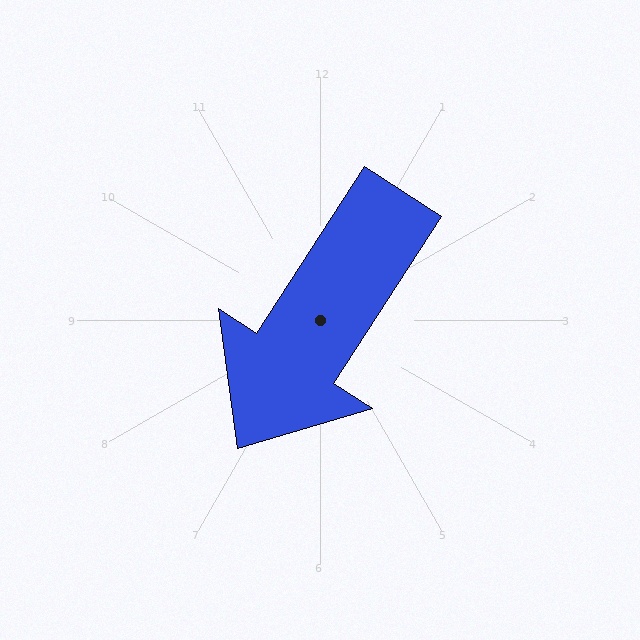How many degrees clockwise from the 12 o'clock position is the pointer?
Approximately 213 degrees.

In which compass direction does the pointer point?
Southwest.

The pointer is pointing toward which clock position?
Roughly 7 o'clock.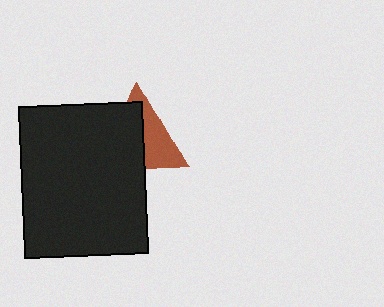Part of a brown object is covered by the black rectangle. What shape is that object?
It is a triangle.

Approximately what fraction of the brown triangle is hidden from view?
Roughly 57% of the brown triangle is hidden behind the black rectangle.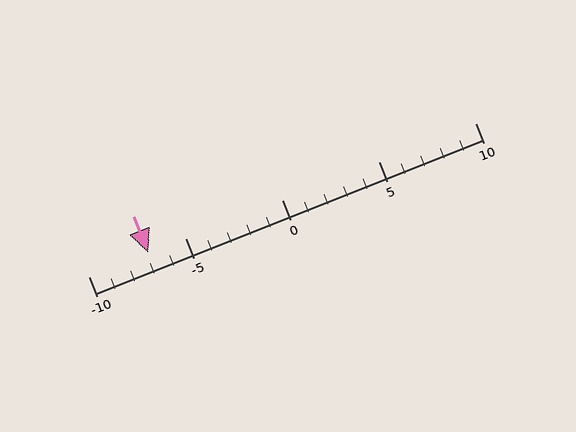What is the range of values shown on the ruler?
The ruler shows values from -10 to 10.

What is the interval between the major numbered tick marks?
The major tick marks are spaced 5 units apart.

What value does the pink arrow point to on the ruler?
The pink arrow points to approximately -7.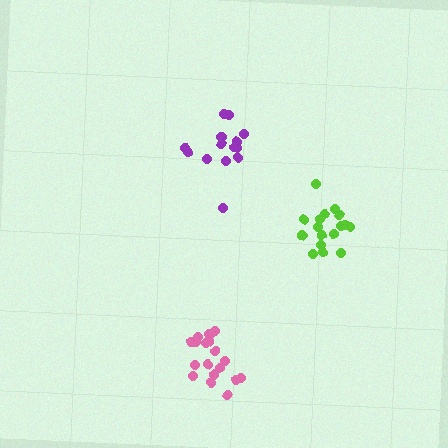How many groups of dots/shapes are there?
There are 3 groups.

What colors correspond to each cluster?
The clusters are colored: lime, pink, purple.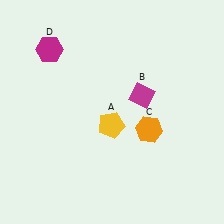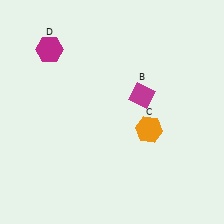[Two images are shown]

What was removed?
The yellow pentagon (A) was removed in Image 2.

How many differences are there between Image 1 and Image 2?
There is 1 difference between the two images.